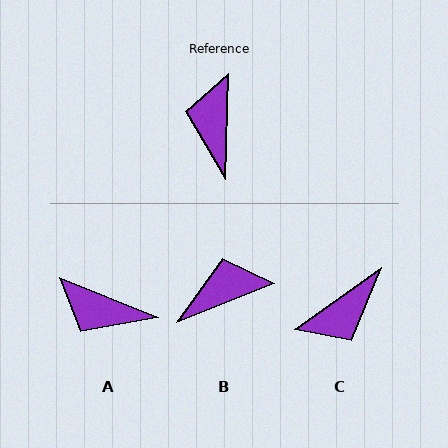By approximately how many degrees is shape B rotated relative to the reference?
Approximately 67 degrees clockwise.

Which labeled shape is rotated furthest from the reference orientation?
C, about 127 degrees away.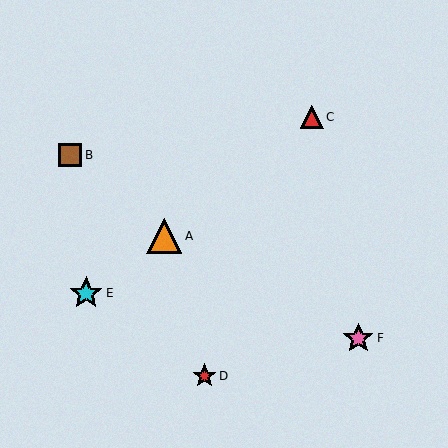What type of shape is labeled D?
Shape D is a red star.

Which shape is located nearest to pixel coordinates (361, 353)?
The pink star (labeled F) at (358, 338) is nearest to that location.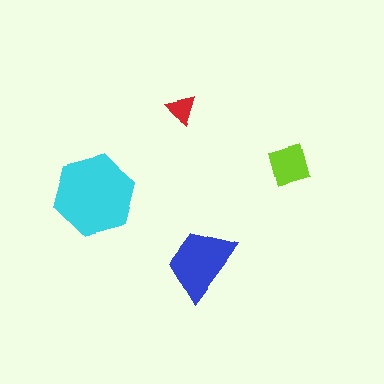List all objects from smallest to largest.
The red triangle, the lime diamond, the blue trapezoid, the cyan hexagon.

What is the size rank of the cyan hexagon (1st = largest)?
1st.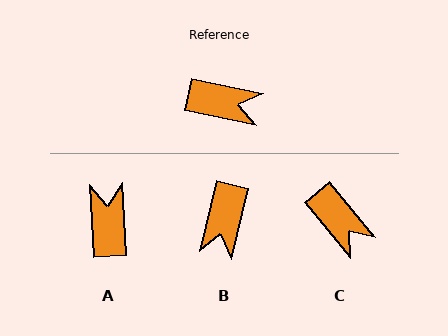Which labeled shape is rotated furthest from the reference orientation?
A, about 105 degrees away.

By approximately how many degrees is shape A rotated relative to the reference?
Approximately 105 degrees counter-clockwise.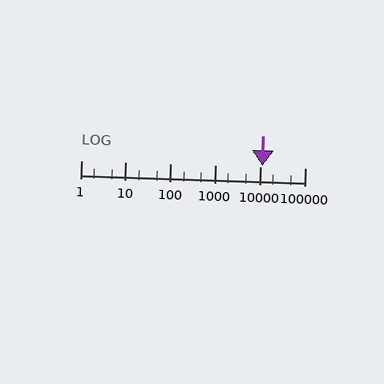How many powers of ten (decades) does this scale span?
The scale spans 5 decades, from 1 to 100000.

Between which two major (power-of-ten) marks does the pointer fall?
The pointer is between 10000 and 100000.